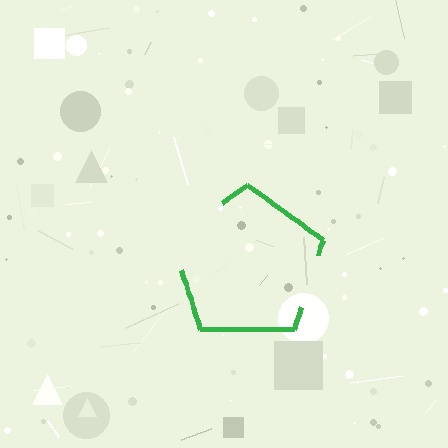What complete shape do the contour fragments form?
The contour fragments form a pentagon.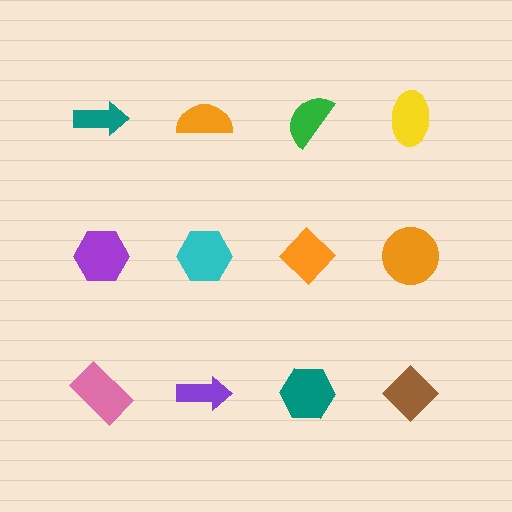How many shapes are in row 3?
4 shapes.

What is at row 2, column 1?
A purple hexagon.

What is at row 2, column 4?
An orange circle.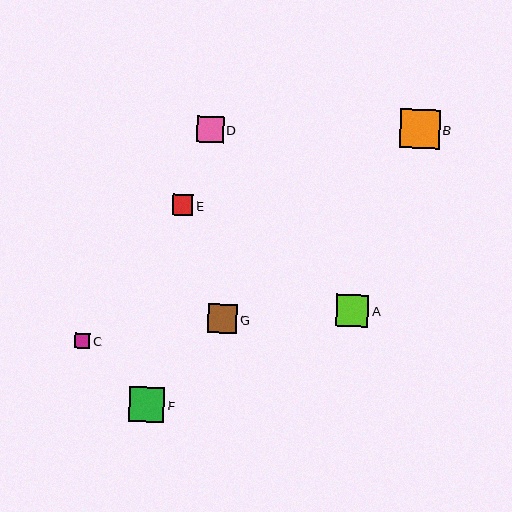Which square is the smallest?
Square C is the smallest with a size of approximately 16 pixels.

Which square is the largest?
Square B is the largest with a size of approximately 39 pixels.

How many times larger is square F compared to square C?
Square F is approximately 2.2 times the size of square C.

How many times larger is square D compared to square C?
Square D is approximately 1.7 times the size of square C.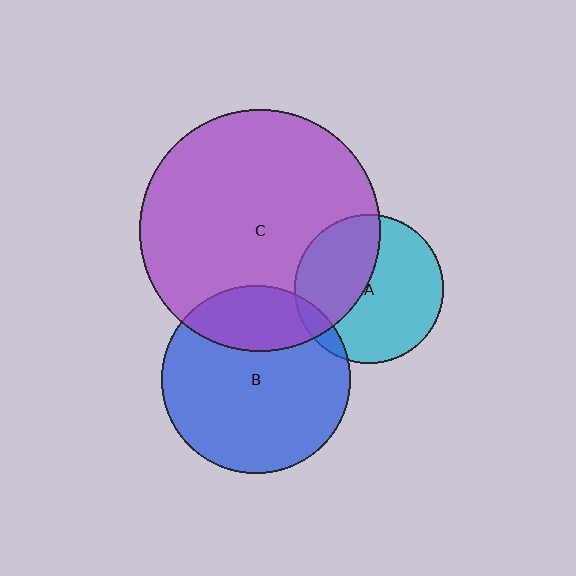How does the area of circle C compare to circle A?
Approximately 2.6 times.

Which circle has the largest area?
Circle C (purple).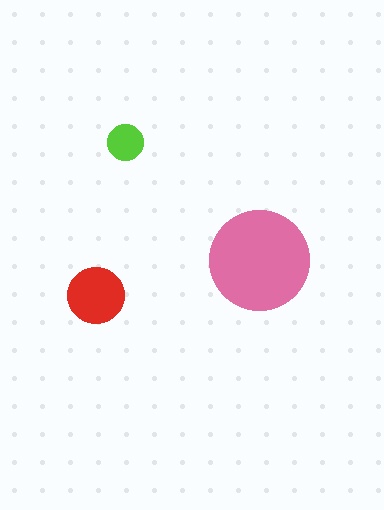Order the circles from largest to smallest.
the pink one, the red one, the lime one.